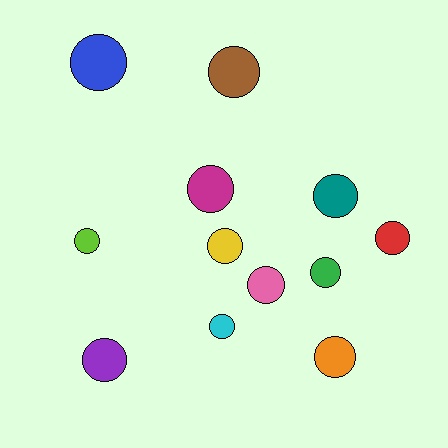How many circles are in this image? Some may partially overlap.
There are 12 circles.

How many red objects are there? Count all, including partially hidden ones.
There is 1 red object.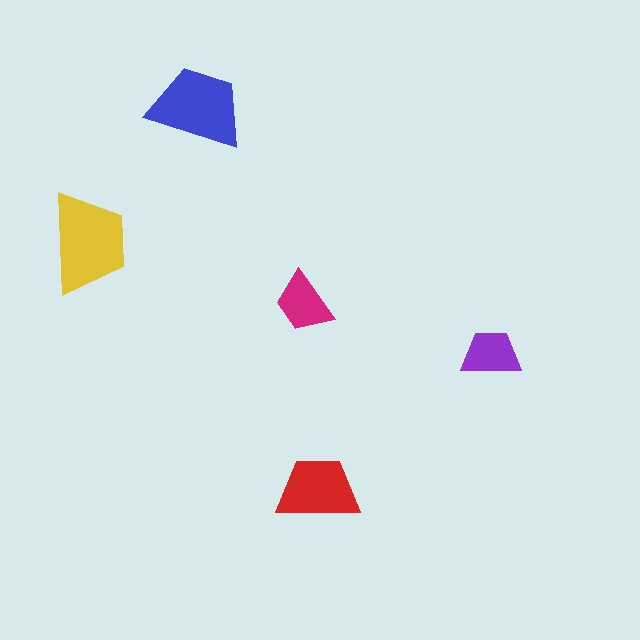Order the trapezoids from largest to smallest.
the yellow one, the blue one, the red one, the magenta one, the purple one.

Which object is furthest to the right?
The purple trapezoid is rightmost.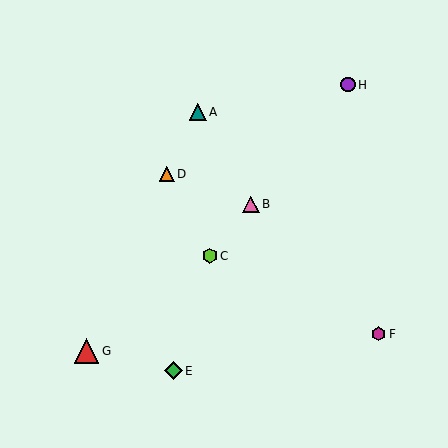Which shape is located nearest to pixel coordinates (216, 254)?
The lime hexagon (labeled C) at (210, 256) is nearest to that location.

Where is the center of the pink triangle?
The center of the pink triangle is at (251, 204).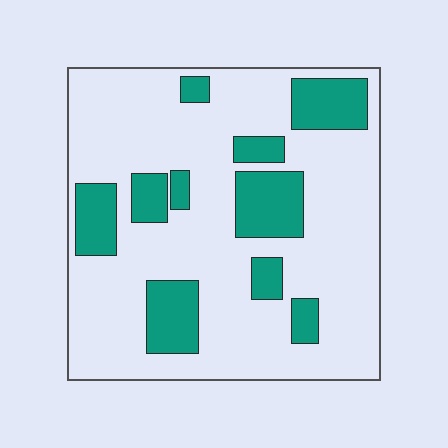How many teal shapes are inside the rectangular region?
10.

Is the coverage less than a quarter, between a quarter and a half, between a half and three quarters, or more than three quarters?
Less than a quarter.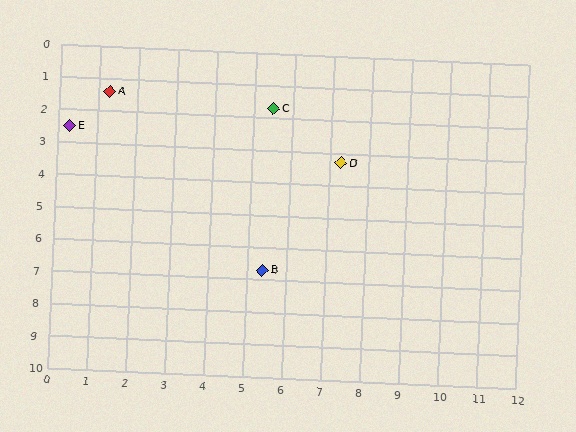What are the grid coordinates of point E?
Point E is at approximately (0.3, 2.5).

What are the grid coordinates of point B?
Point B is at approximately (5.4, 6.7).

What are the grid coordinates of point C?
Point C is at approximately (5.5, 1.7).